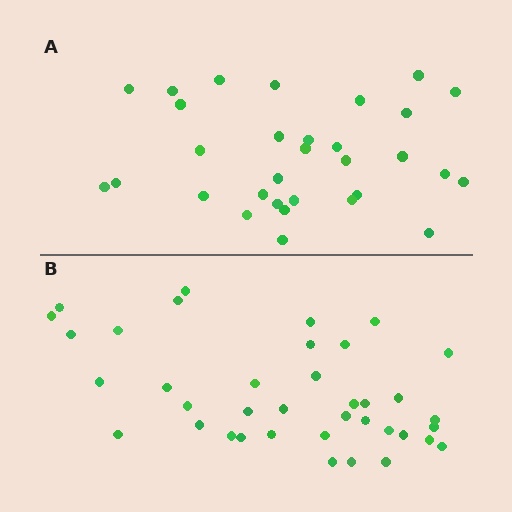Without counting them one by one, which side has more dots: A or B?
Region B (the bottom region) has more dots.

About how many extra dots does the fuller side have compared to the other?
Region B has roughly 8 or so more dots than region A.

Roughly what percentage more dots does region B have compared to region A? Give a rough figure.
About 25% more.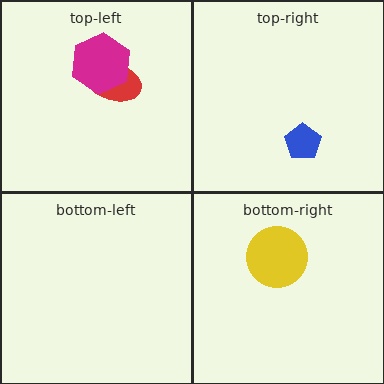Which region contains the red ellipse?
The top-left region.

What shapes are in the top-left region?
The red ellipse, the magenta hexagon.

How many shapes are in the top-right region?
1.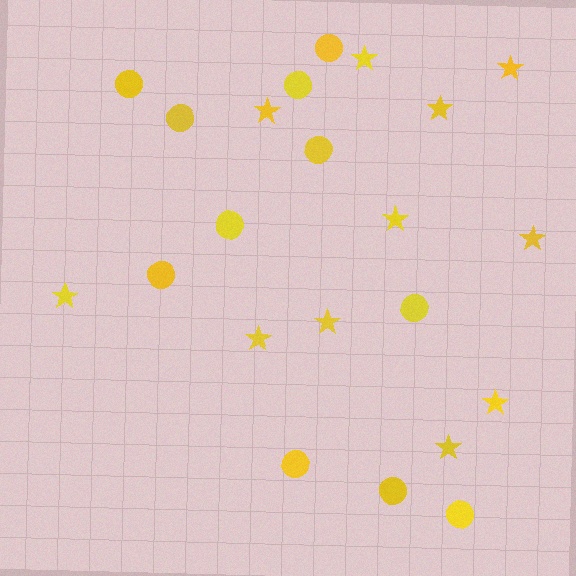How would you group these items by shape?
There are 2 groups: one group of circles (11) and one group of stars (11).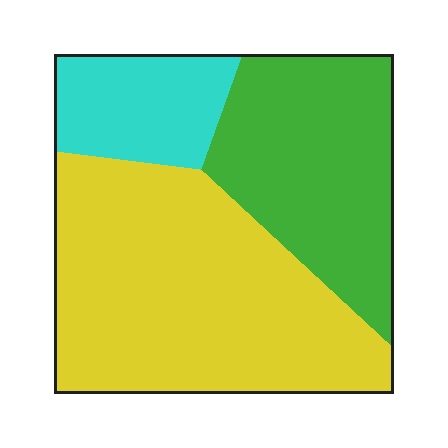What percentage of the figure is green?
Green takes up about one third (1/3) of the figure.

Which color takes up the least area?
Cyan, at roughly 15%.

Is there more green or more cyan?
Green.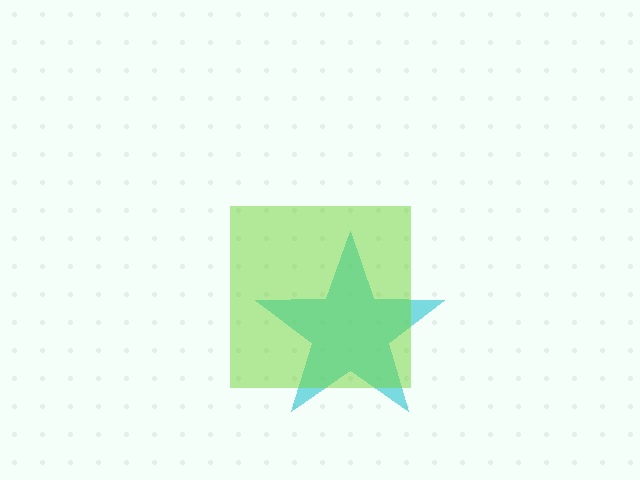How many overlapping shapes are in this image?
There are 2 overlapping shapes in the image.